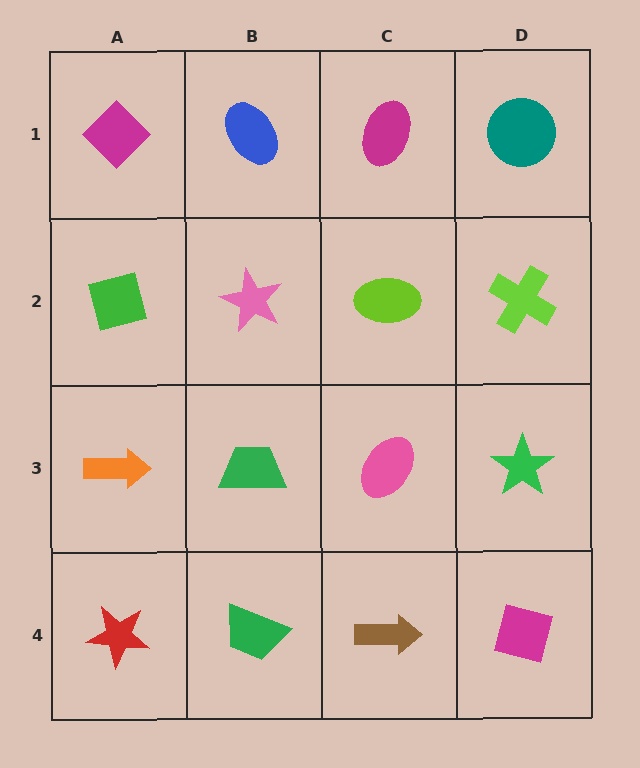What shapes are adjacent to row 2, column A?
A magenta diamond (row 1, column A), an orange arrow (row 3, column A), a pink star (row 2, column B).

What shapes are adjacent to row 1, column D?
A lime cross (row 2, column D), a magenta ellipse (row 1, column C).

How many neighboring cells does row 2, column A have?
3.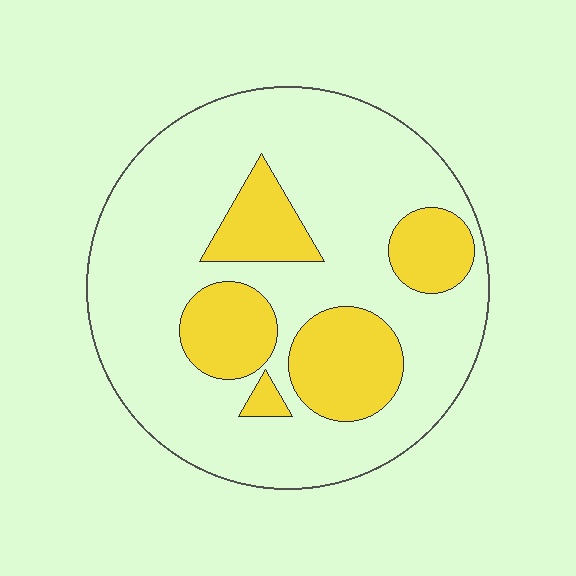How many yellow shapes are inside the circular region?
5.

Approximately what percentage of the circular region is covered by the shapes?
Approximately 25%.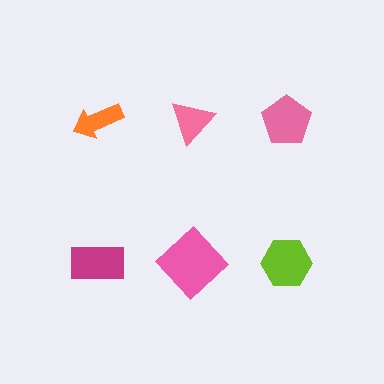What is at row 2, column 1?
A magenta rectangle.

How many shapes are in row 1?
3 shapes.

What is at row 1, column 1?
An orange arrow.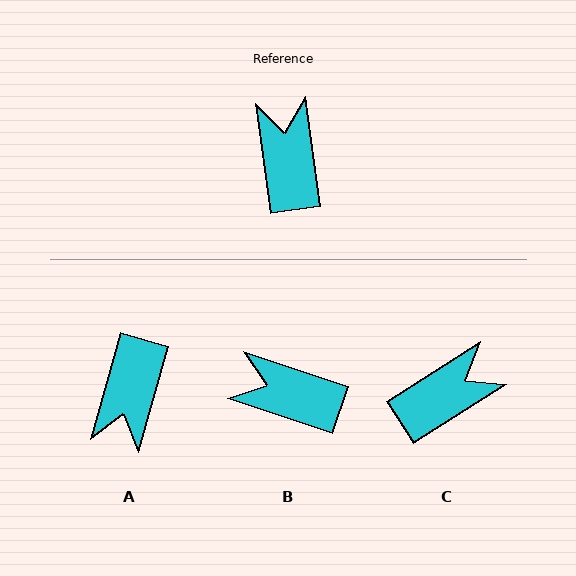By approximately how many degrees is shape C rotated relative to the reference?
Approximately 65 degrees clockwise.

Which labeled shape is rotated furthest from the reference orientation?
A, about 157 degrees away.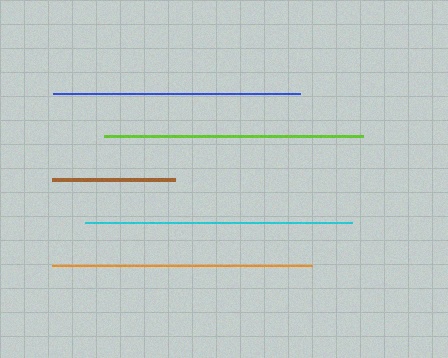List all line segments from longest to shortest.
From longest to shortest: cyan, orange, lime, blue, brown.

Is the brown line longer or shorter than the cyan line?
The cyan line is longer than the brown line.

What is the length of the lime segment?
The lime segment is approximately 259 pixels long.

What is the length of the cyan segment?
The cyan segment is approximately 267 pixels long.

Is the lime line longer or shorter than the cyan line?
The cyan line is longer than the lime line.